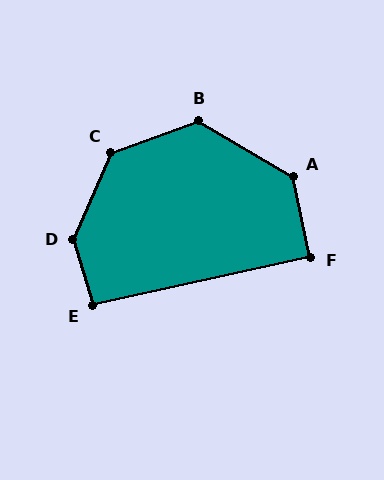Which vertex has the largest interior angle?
D, at approximately 140 degrees.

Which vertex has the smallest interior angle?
F, at approximately 91 degrees.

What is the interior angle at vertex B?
Approximately 129 degrees (obtuse).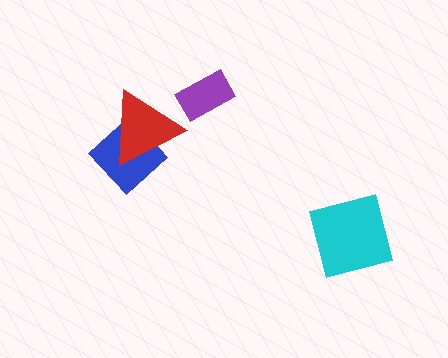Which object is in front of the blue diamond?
The red triangle is in front of the blue diamond.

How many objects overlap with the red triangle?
1 object overlaps with the red triangle.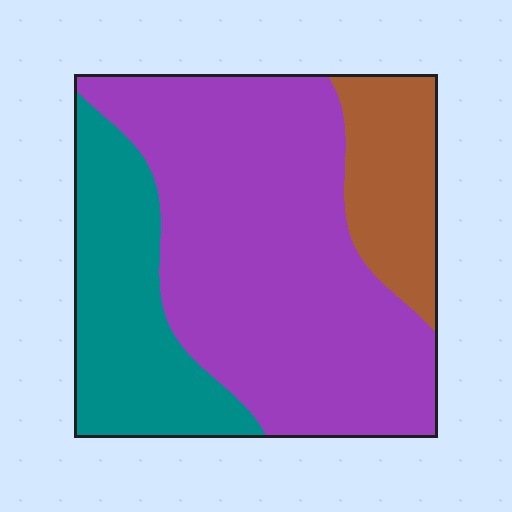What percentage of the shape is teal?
Teal covers roughly 25% of the shape.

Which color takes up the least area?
Brown, at roughly 15%.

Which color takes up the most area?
Purple, at roughly 60%.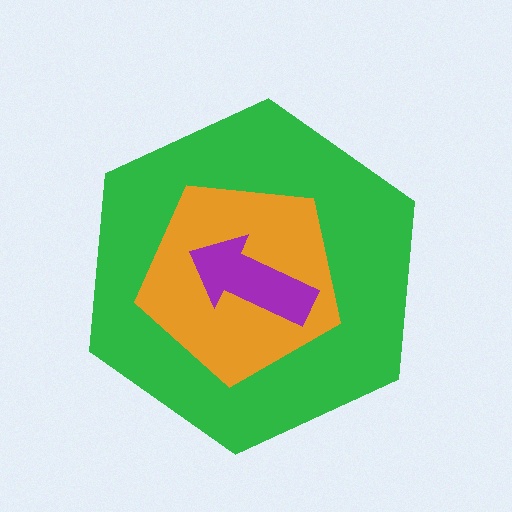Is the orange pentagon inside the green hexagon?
Yes.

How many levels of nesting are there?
3.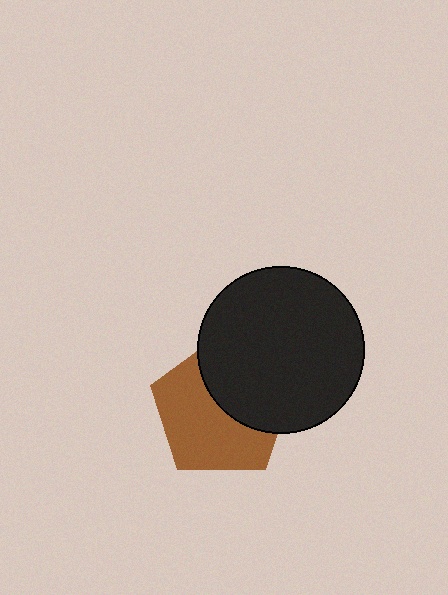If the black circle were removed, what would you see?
You would see the complete brown pentagon.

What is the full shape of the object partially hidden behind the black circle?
The partially hidden object is a brown pentagon.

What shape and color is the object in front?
The object in front is a black circle.